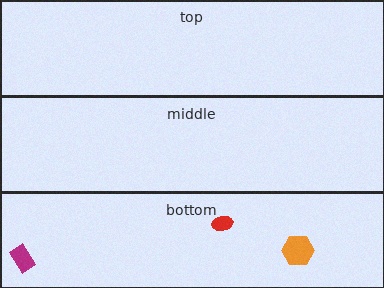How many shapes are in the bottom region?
3.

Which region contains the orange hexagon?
The bottom region.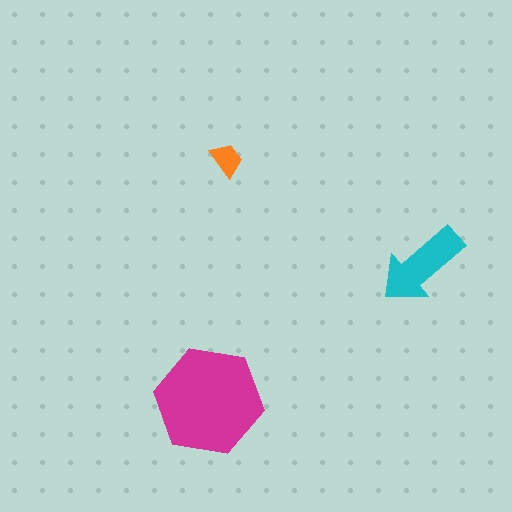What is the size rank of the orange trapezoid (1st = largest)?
3rd.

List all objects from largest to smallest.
The magenta hexagon, the cyan arrow, the orange trapezoid.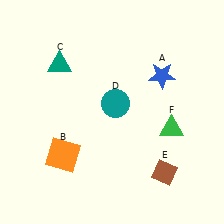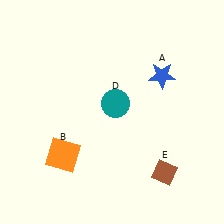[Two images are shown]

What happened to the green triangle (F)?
The green triangle (F) was removed in Image 2. It was in the bottom-right area of Image 1.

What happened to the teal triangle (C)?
The teal triangle (C) was removed in Image 2. It was in the top-left area of Image 1.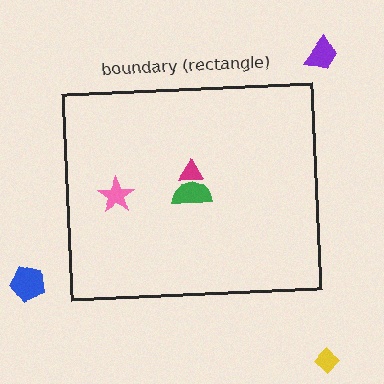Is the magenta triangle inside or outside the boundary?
Inside.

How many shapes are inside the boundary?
3 inside, 3 outside.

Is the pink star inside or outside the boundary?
Inside.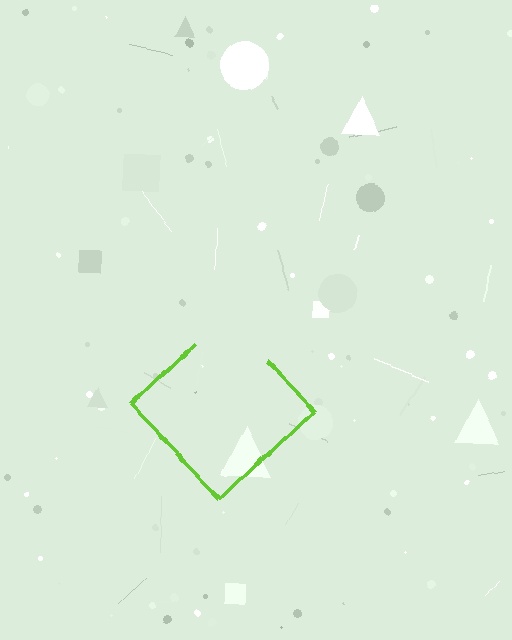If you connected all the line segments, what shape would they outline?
They would outline a diamond.